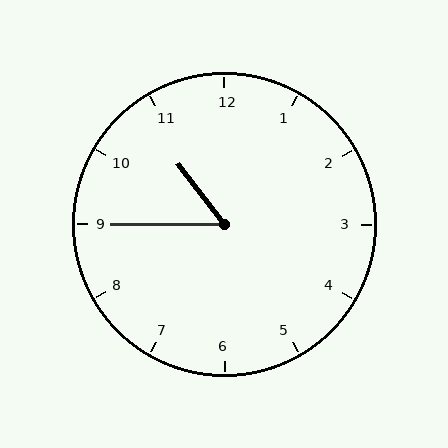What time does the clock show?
10:45.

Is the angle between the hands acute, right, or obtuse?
It is acute.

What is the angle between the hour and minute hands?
Approximately 52 degrees.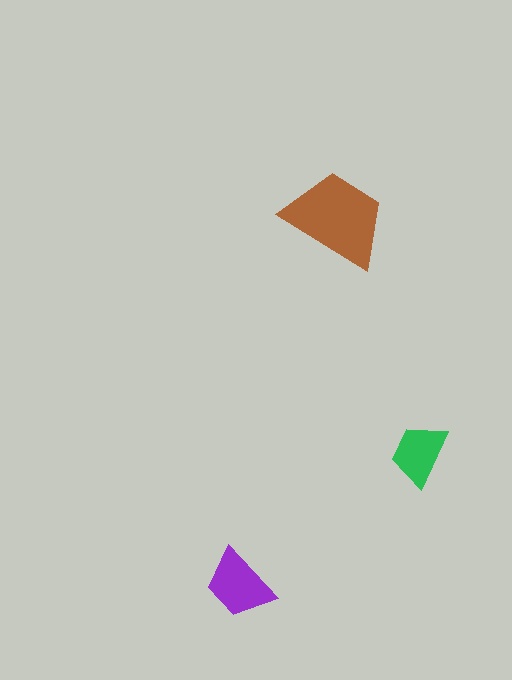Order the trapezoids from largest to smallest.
the brown one, the purple one, the green one.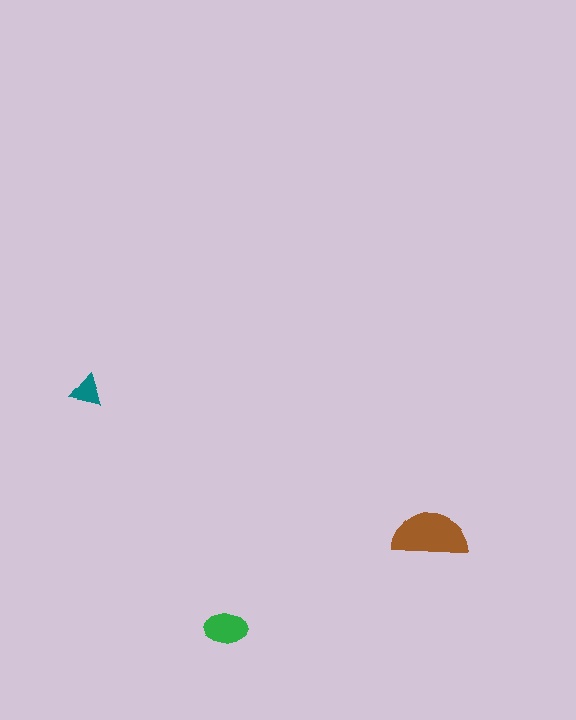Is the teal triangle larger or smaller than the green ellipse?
Smaller.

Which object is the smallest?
The teal triangle.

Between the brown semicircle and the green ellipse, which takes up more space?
The brown semicircle.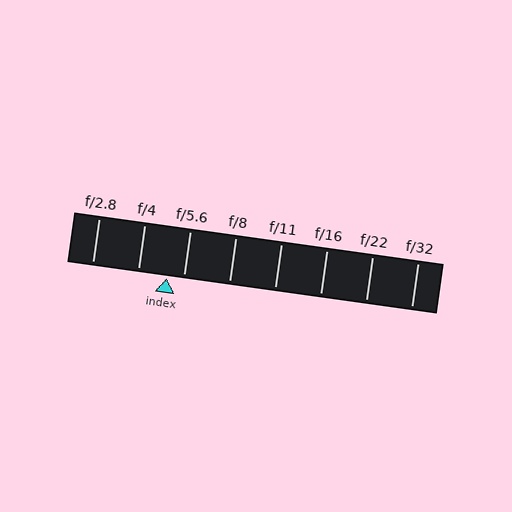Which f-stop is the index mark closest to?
The index mark is closest to f/5.6.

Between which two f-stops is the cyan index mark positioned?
The index mark is between f/4 and f/5.6.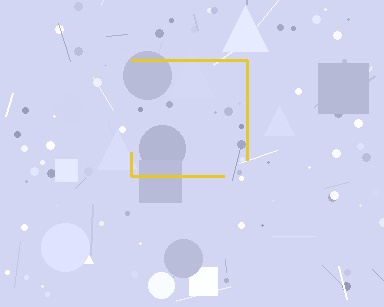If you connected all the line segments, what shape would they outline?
They would outline a square.